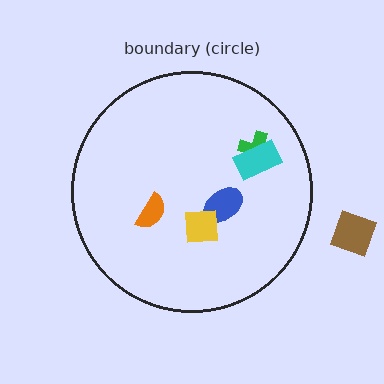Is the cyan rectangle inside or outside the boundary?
Inside.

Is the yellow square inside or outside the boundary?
Inside.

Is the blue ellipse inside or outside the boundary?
Inside.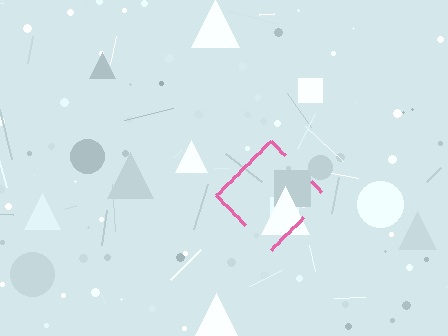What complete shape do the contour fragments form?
The contour fragments form a diamond.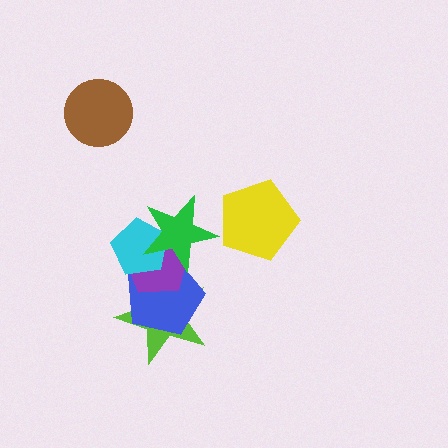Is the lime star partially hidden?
Yes, it is partially covered by another shape.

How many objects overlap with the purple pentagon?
4 objects overlap with the purple pentagon.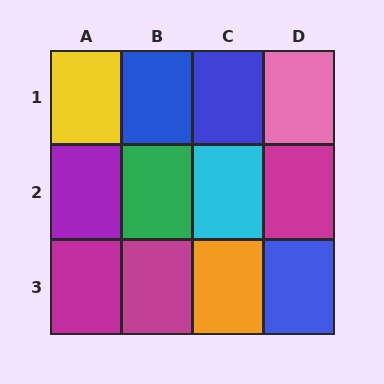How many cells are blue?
3 cells are blue.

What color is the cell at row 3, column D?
Blue.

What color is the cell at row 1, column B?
Blue.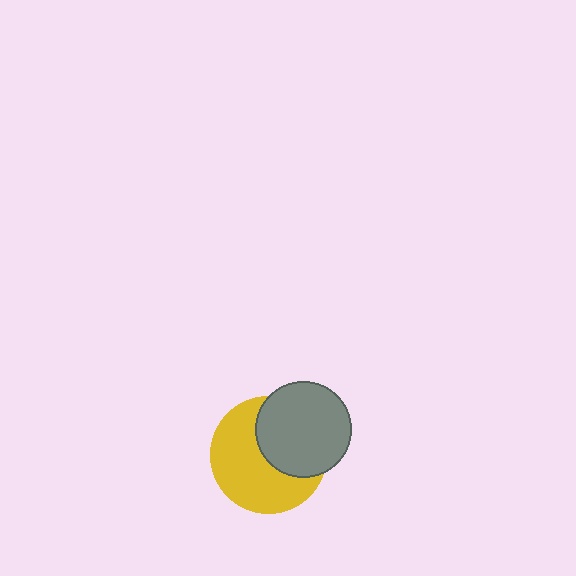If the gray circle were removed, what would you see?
You would see the complete yellow circle.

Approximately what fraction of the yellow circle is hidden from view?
Roughly 41% of the yellow circle is hidden behind the gray circle.